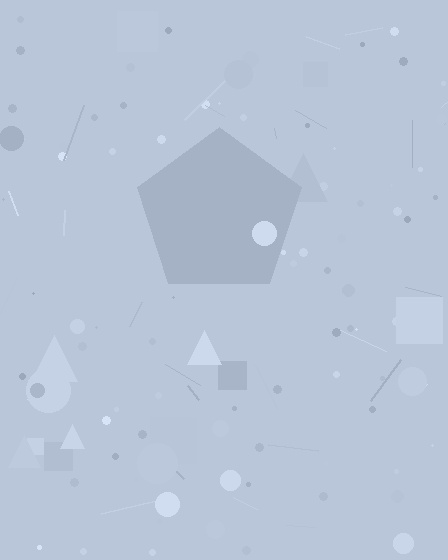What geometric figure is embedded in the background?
A pentagon is embedded in the background.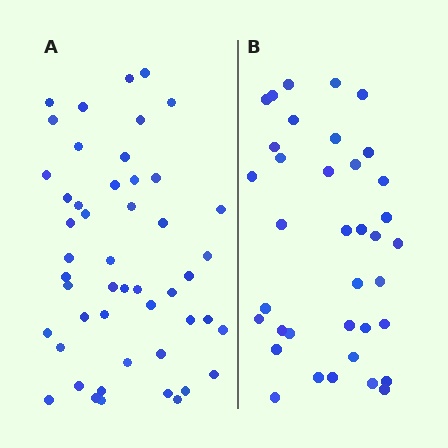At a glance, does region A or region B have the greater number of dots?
Region A (the left region) has more dots.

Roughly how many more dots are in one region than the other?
Region A has roughly 12 or so more dots than region B.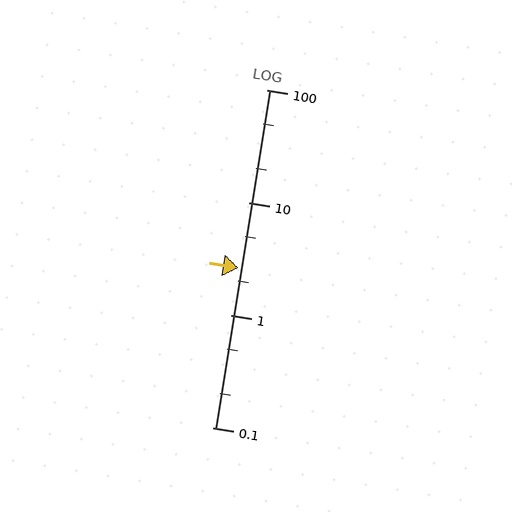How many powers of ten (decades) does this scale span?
The scale spans 3 decades, from 0.1 to 100.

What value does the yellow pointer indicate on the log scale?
The pointer indicates approximately 2.6.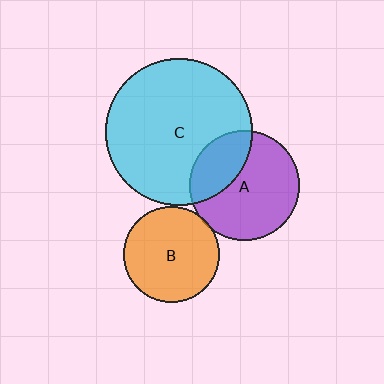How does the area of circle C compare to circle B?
Approximately 2.3 times.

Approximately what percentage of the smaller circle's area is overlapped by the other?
Approximately 5%.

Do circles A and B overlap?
Yes.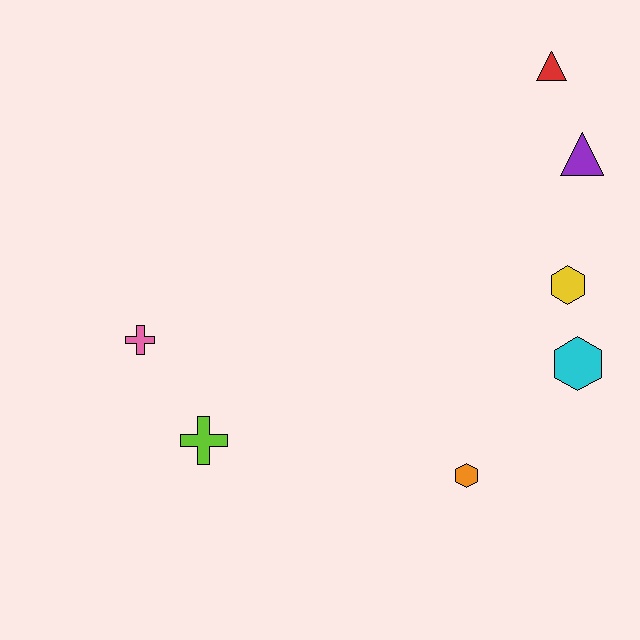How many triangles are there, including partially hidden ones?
There are 2 triangles.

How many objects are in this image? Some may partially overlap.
There are 7 objects.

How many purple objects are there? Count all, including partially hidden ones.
There is 1 purple object.